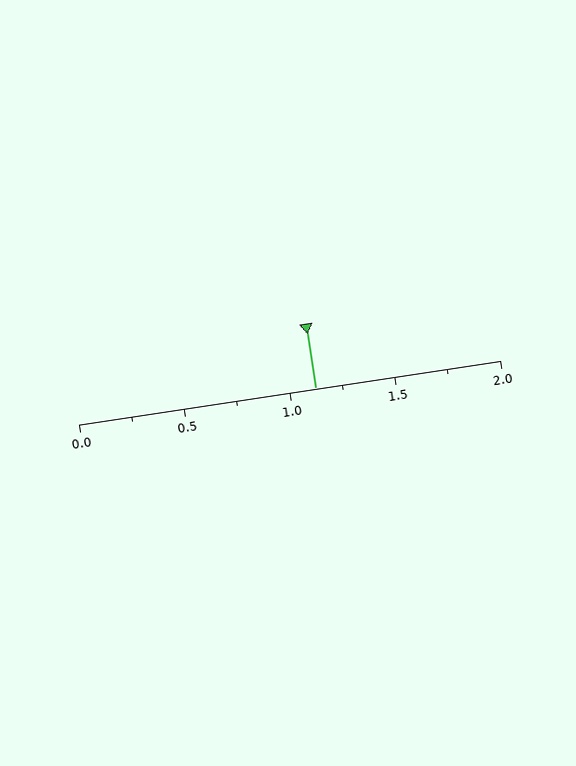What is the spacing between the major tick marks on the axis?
The major ticks are spaced 0.5 apart.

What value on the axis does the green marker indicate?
The marker indicates approximately 1.12.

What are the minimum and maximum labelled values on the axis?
The axis runs from 0.0 to 2.0.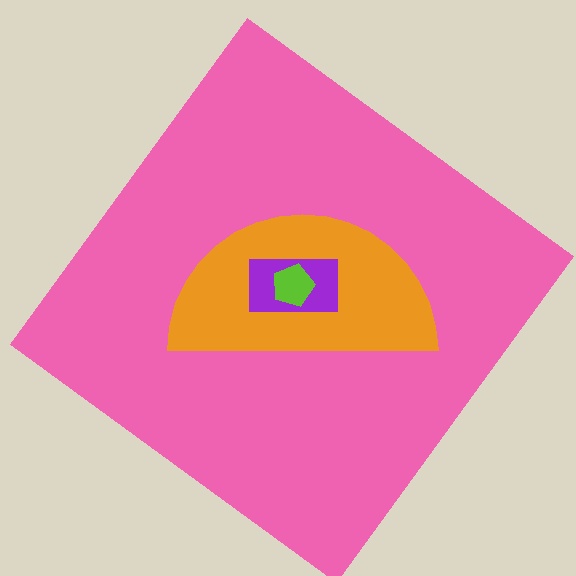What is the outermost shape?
The pink diamond.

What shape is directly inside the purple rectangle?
The lime pentagon.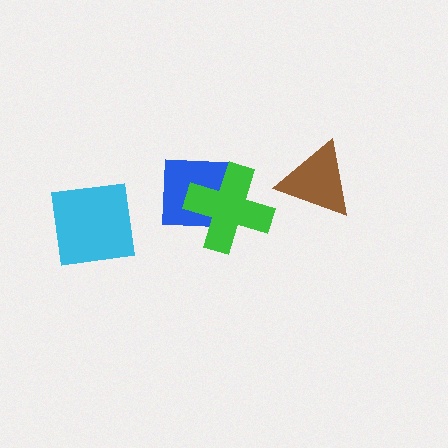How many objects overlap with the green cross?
1 object overlaps with the green cross.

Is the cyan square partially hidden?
No, no other shape covers it.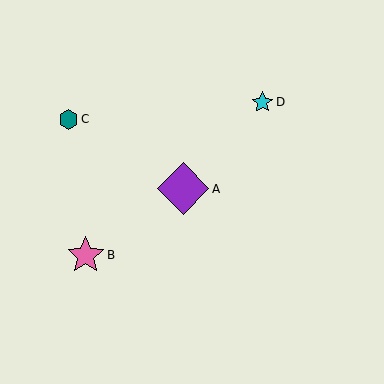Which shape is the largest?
The purple diamond (labeled A) is the largest.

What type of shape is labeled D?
Shape D is a cyan star.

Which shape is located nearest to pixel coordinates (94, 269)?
The pink star (labeled B) at (86, 255) is nearest to that location.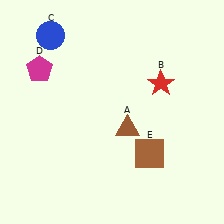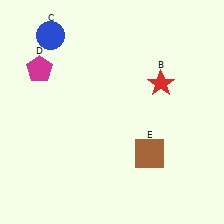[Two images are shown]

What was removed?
The brown triangle (A) was removed in Image 2.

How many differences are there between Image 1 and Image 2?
There is 1 difference between the two images.